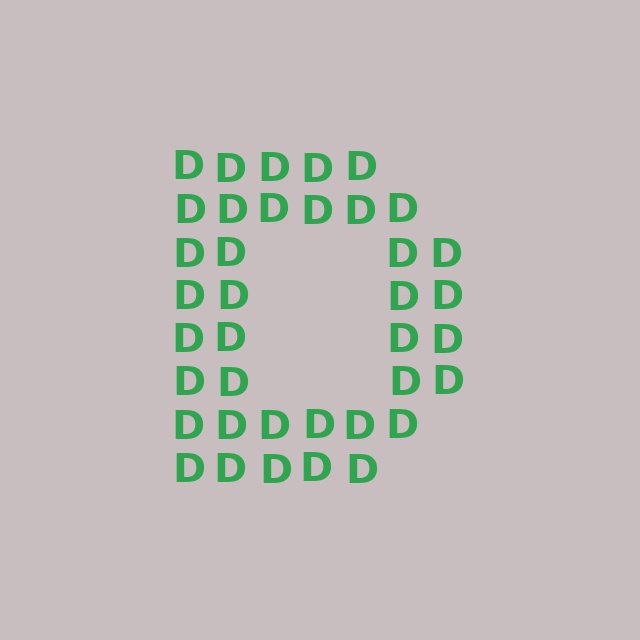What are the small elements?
The small elements are letter D's.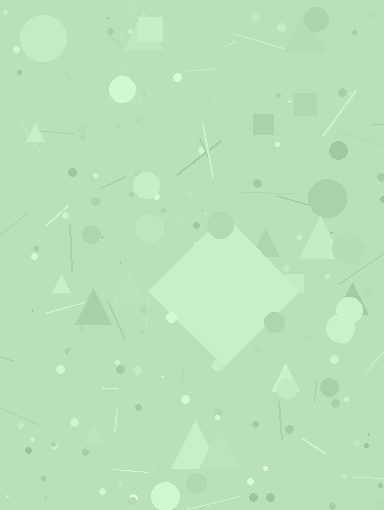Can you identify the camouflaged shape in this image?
The camouflaged shape is a diamond.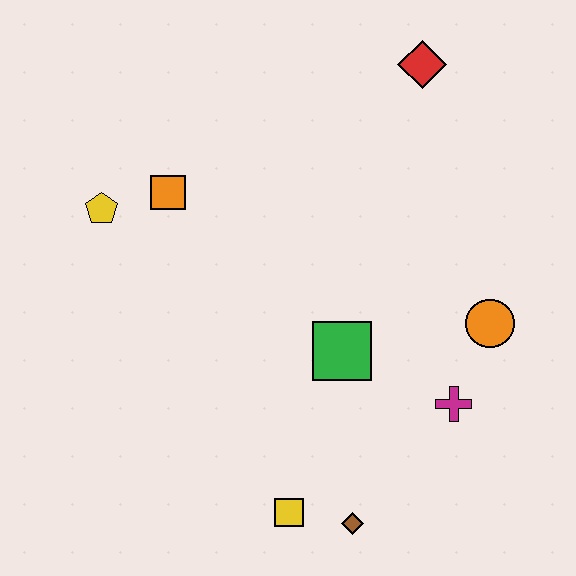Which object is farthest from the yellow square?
The red diamond is farthest from the yellow square.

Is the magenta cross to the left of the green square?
No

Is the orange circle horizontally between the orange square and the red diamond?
No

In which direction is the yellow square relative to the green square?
The yellow square is below the green square.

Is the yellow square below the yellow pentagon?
Yes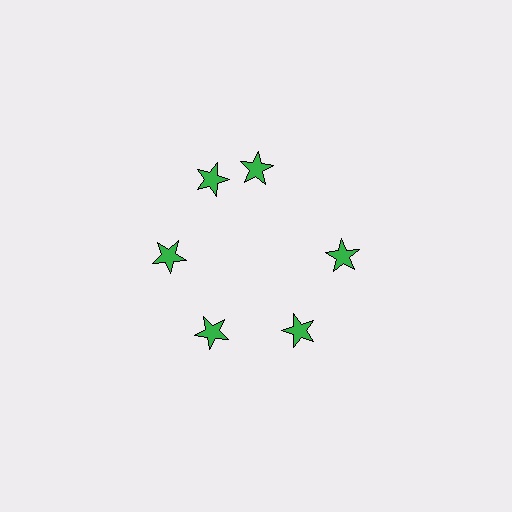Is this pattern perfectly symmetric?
No. The 6 green stars are arranged in a ring, but one element near the 1 o'clock position is rotated out of alignment along the ring, breaking the 6-fold rotational symmetry.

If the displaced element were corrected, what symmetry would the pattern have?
It would have 6-fold rotational symmetry — the pattern would map onto itself every 60 degrees.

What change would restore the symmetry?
The symmetry would be restored by rotating it back into even spacing with its neighbors so that all 6 stars sit at equal angles and equal distance from the center.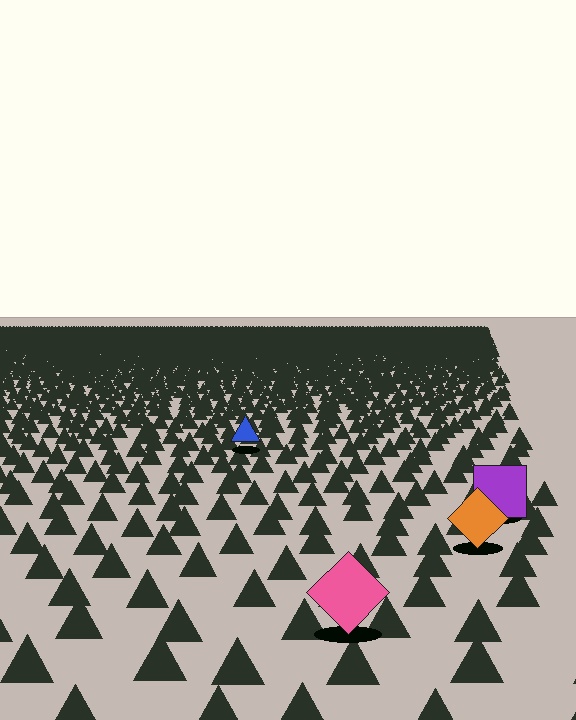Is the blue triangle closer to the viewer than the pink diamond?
No. The pink diamond is closer — you can tell from the texture gradient: the ground texture is coarser near it.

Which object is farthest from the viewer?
The blue triangle is farthest from the viewer. It appears smaller and the ground texture around it is denser.